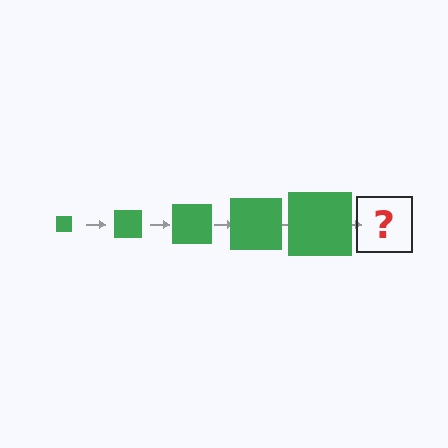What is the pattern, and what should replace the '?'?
The pattern is that the square gets progressively larger each step. The '?' should be a green square, larger than the previous one.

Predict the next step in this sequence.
The next step is a green square, larger than the previous one.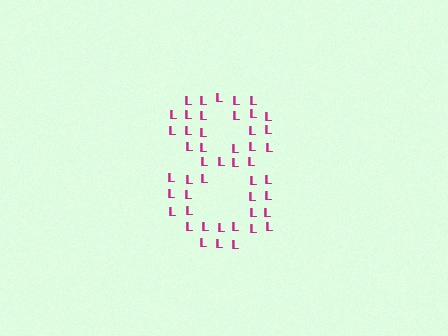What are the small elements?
The small elements are letter L's.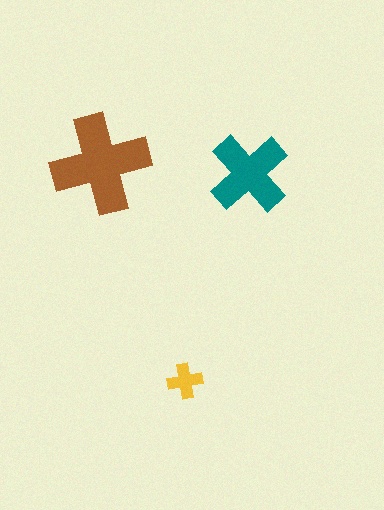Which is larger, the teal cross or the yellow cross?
The teal one.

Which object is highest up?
The brown cross is topmost.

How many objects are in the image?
There are 3 objects in the image.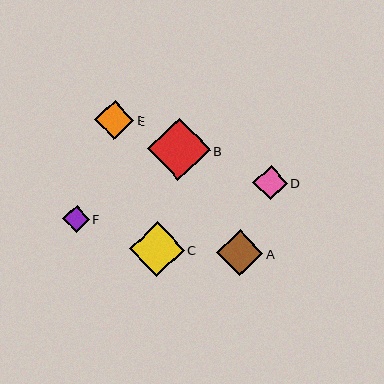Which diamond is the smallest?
Diamond F is the smallest with a size of approximately 27 pixels.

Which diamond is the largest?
Diamond B is the largest with a size of approximately 62 pixels.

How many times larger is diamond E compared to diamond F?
Diamond E is approximately 1.5 times the size of diamond F.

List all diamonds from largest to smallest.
From largest to smallest: B, C, A, E, D, F.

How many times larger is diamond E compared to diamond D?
Diamond E is approximately 1.1 times the size of diamond D.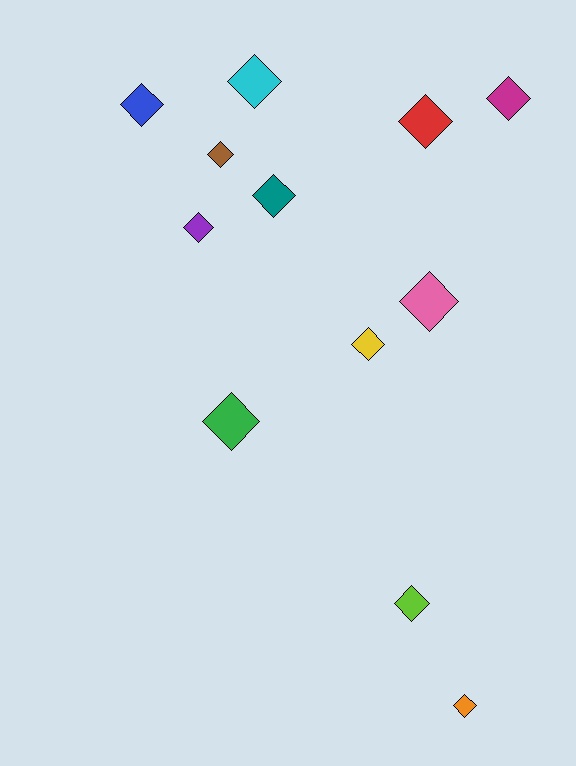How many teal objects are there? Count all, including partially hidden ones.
There is 1 teal object.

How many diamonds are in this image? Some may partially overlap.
There are 12 diamonds.